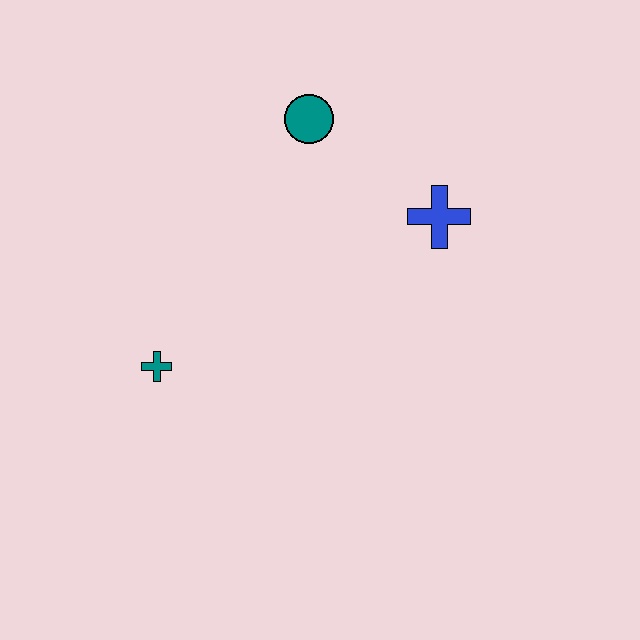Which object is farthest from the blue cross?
The teal cross is farthest from the blue cross.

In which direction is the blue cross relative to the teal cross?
The blue cross is to the right of the teal cross.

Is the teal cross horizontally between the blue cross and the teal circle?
No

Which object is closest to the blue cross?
The teal circle is closest to the blue cross.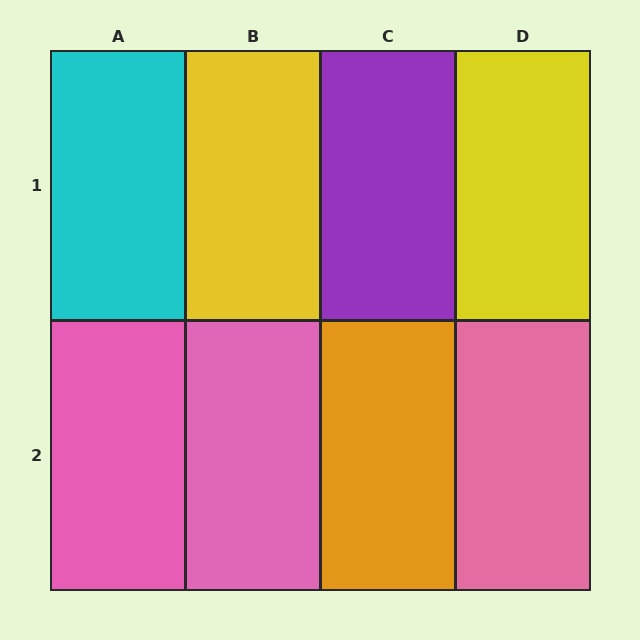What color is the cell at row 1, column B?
Yellow.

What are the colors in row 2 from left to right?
Pink, pink, orange, pink.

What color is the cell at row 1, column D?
Yellow.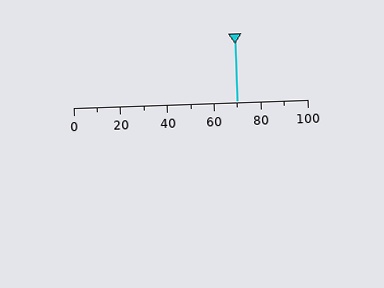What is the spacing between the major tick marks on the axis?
The major ticks are spaced 20 apart.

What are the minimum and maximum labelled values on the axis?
The axis runs from 0 to 100.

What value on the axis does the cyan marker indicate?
The marker indicates approximately 70.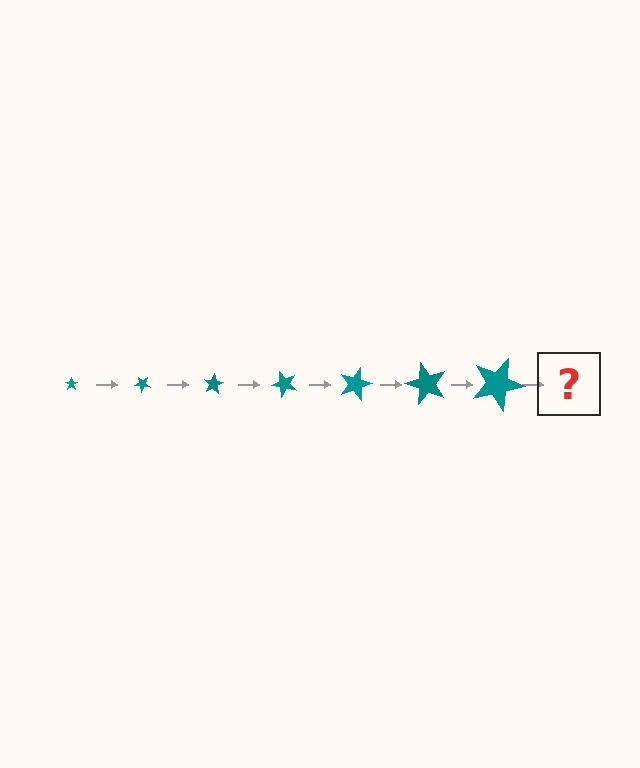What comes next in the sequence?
The next element should be a star, larger than the previous one and rotated 280 degrees from the start.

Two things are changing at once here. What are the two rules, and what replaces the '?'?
The two rules are that the star grows larger each step and it rotates 40 degrees each step. The '?' should be a star, larger than the previous one and rotated 280 degrees from the start.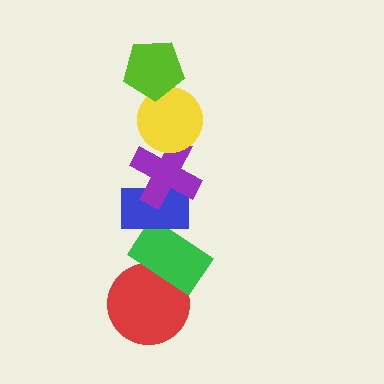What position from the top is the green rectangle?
The green rectangle is 5th from the top.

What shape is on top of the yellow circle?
The lime pentagon is on top of the yellow circle.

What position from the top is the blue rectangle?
The blue rectangle is 4th from the top.